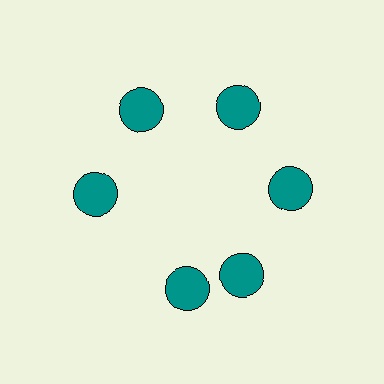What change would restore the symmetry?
The symmetry would be restored by rotating it back into even spacing with its neighbors so that all 6 circles sit at equal angles and equal distance from the center.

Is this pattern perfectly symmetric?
No. The 6 teal circles are arranged in a ring, but one element near the 7 o'clock position is rotated out of alignment along the ring, breaking the 6-fold rotational symmetry.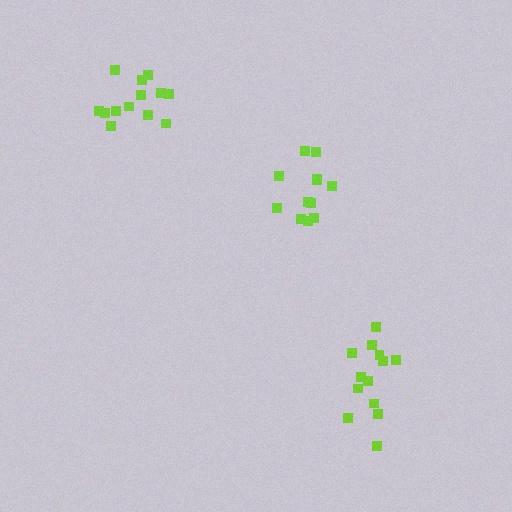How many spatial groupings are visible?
There are 3 spatial groupings.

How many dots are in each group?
Group 1: 12 dots, Group 2: 13 dots, Group 3: 13 dots (38 total).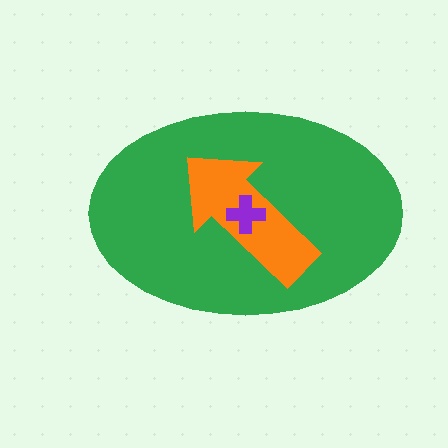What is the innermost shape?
The purple cross.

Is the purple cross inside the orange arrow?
Yes.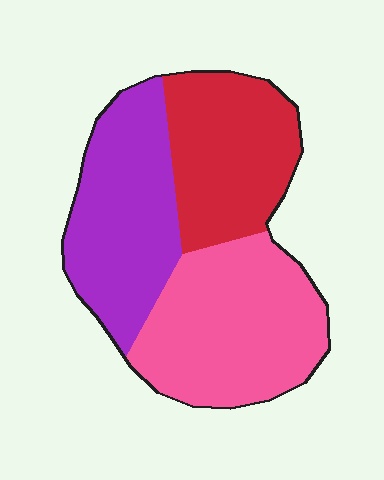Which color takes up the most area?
Pink, at roughly 40%.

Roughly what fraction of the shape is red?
Red covers 29% of the shape.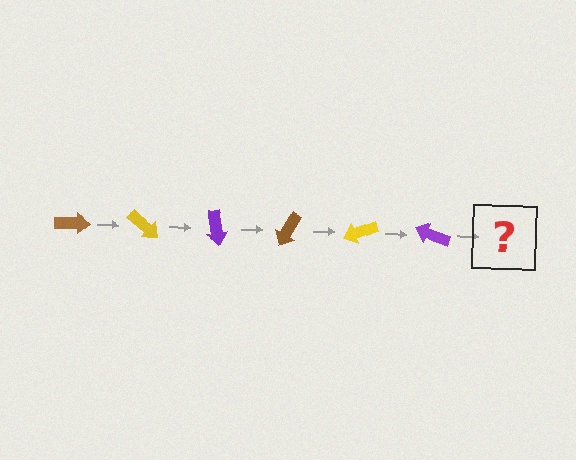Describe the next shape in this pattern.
It should be a brown arrow, rotated 240 degrees from the start.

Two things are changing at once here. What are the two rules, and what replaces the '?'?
The two rules are that it rotates 40 degrees each step and the color cycles through brown, yellow, and purple. The '?' should be a brown arrow, rotated 240 degrees from the start.